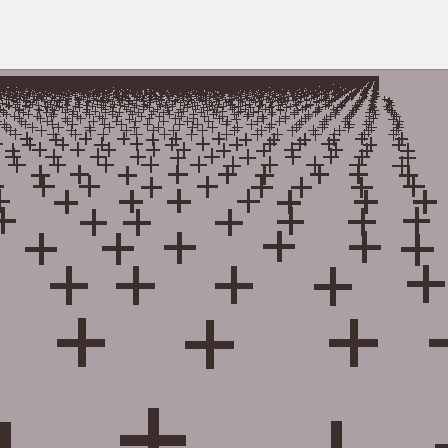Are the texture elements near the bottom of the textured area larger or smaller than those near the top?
Larger. Near the bottom, elements are closer to the viewer and appear at a bigger on-screen size.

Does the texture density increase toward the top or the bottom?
Density increases toward the top.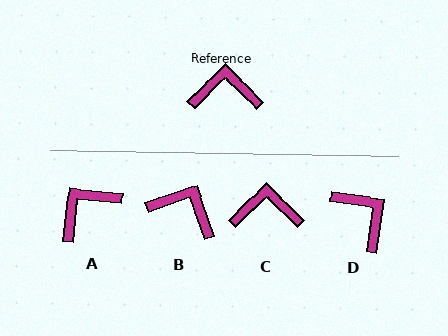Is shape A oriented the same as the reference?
No, it is off by about 39 degrees.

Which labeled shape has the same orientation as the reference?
C.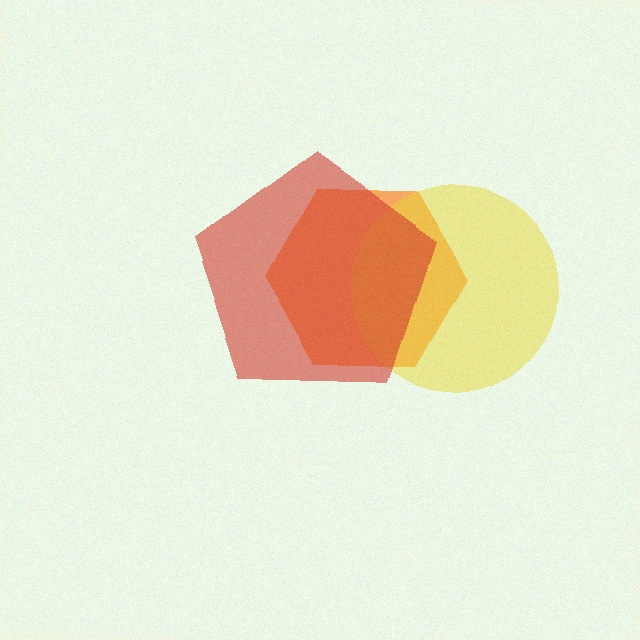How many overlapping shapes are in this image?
There are 3 overlapping shapes in the image.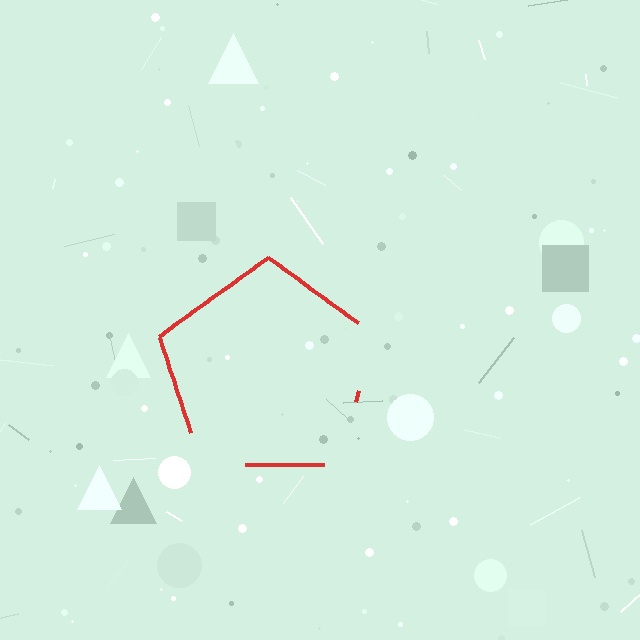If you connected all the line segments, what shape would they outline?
They would outline a pentagon.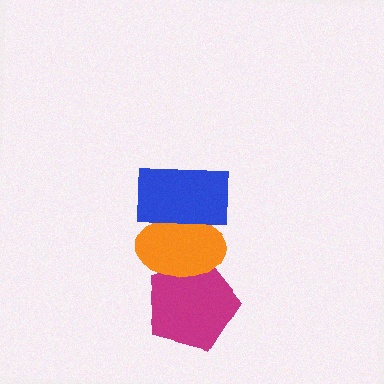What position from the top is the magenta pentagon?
The magenta pentagon is 3rd from the top.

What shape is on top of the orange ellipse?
The blue rectangle is on top of the orange ellipse.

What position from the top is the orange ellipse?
The orange ellipse is 2nd from the top.